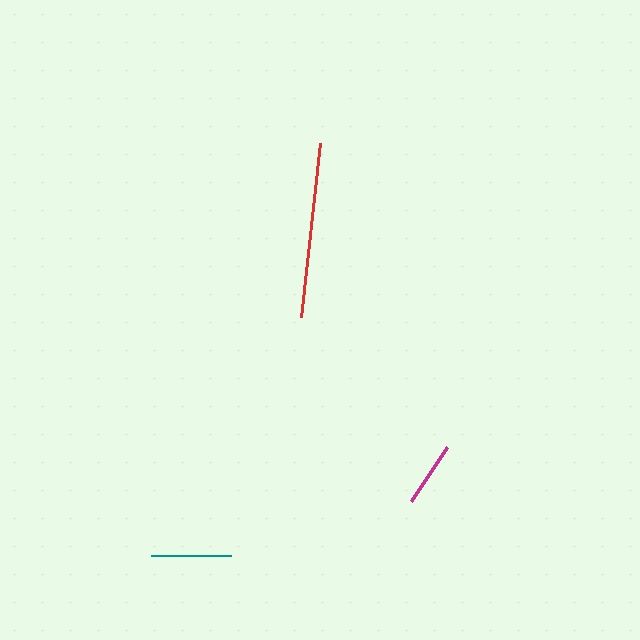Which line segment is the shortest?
The magenta line is the shortest at approximately 65 pixels.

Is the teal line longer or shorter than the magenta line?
The teal line is longer than the magenta line.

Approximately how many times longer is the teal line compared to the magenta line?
The teal line is approximately 1.2 times the length of the magenta line.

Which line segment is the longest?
The red line is the longest at approximately 176 pixels.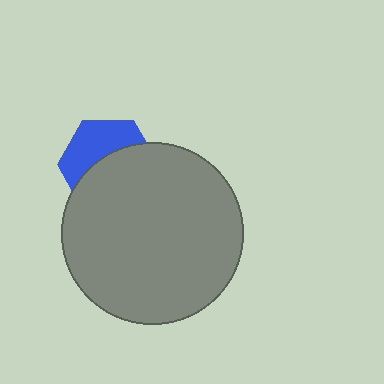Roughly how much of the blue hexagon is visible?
A small part of it is visible (roughly 42%).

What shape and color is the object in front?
The object in front is a gray circle.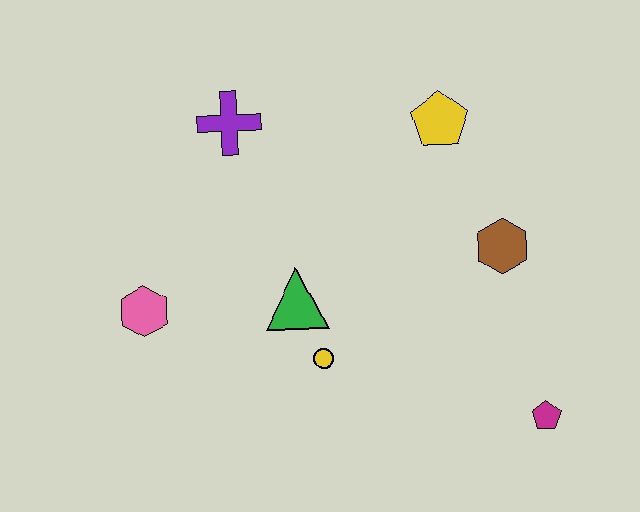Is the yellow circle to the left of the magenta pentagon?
Yes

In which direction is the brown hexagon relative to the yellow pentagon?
The brown hexagon is below the yellow pentagon.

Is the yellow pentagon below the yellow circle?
No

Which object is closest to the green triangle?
The yellow circle is closest to the green triangle.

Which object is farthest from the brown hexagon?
The pink hexagon is farthest from the brown hexagon.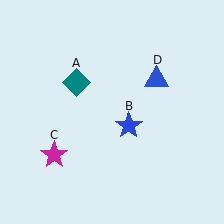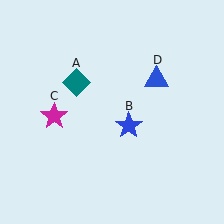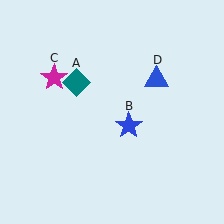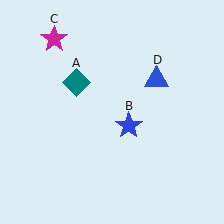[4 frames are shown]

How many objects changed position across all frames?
1 object changed position: magenta star (object C).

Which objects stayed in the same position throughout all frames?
Teal diamond (object A) and blue star (object B) and blue triangle (object D) remained stationary.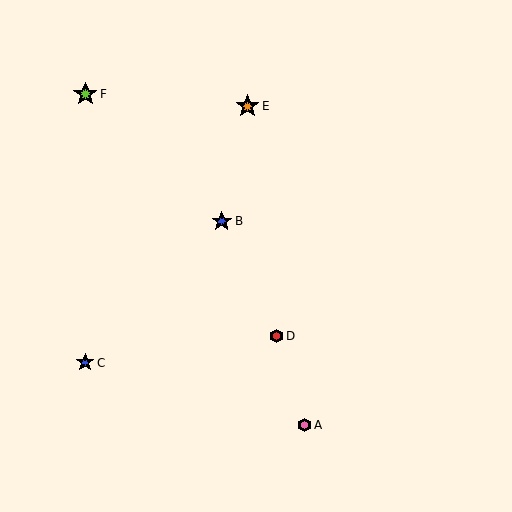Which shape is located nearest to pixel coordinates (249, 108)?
The orange star (labeled E) at (248, 106) is nearest to that location.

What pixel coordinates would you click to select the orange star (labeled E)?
Click at (248, 106) to select the orange star E.